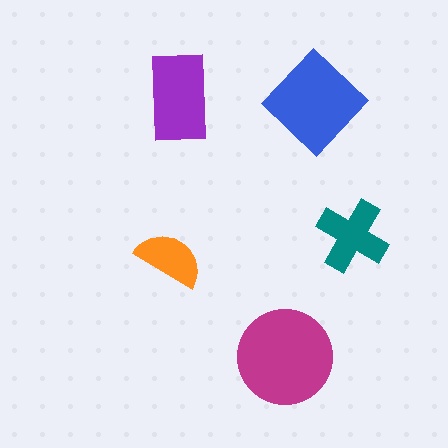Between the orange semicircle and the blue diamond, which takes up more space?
The blue diamond.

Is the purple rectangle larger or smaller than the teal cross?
Larger.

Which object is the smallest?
The orange semicircle.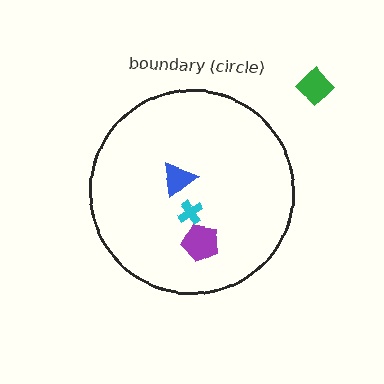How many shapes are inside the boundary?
3 inside, 1 outside.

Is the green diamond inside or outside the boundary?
Outside.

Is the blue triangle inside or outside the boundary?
Inside.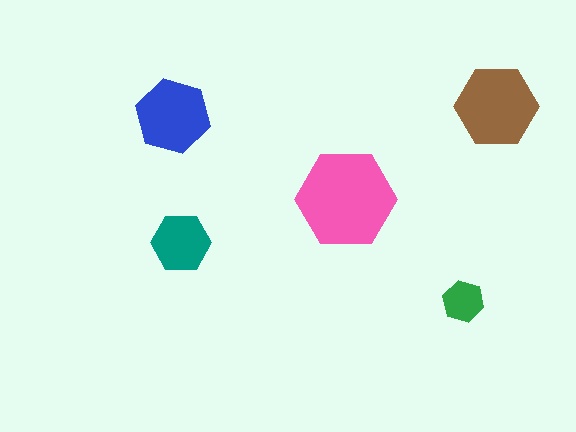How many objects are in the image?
There are 5 objects in the image.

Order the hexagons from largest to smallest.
the pink one, the brown one, the blue one, the teal one, the green one.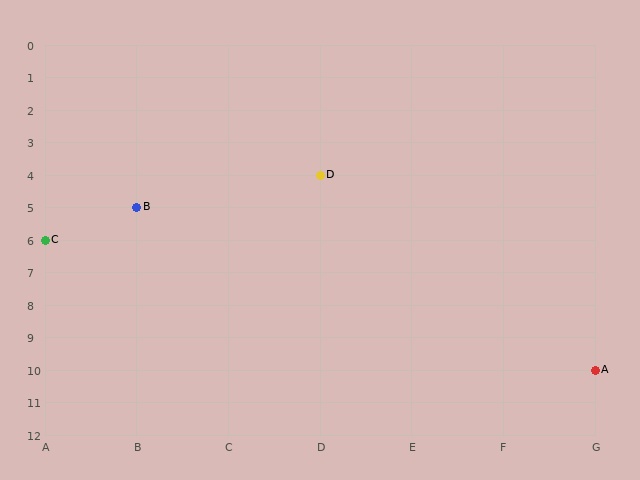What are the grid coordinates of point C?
Point C is at grid coordinates (A, 6).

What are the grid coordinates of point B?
Point B is at grid coordinates (B, 5).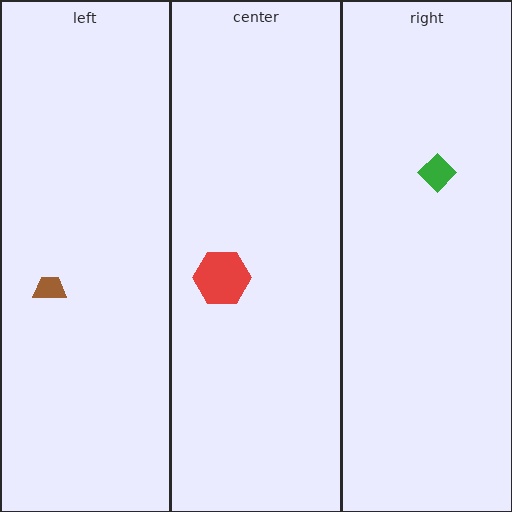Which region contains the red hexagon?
The center region.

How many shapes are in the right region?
1.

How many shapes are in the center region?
1.